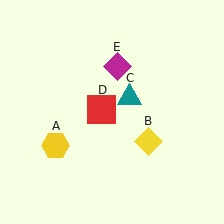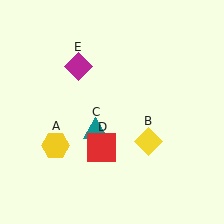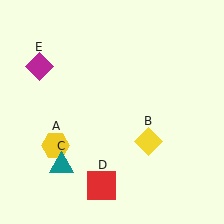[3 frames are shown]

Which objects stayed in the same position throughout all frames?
Yellow hexagon (object A) and yellow diamond (object B) remained stationary.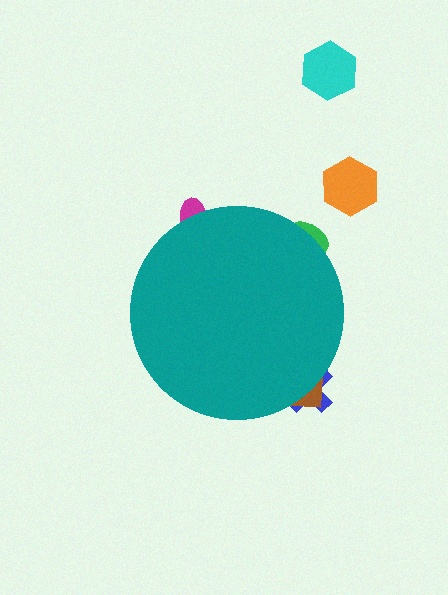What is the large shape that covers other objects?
A teal circle.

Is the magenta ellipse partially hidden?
Yes, the magenta ellipse is partially hidden behind the teal circle.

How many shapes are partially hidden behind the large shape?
4 shapes are partially hidden.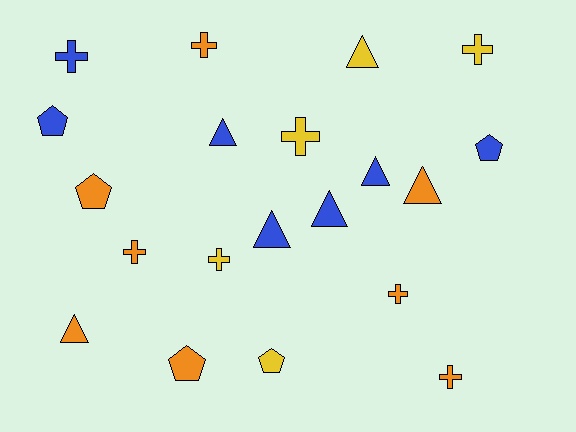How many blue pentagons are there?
There are 2 blue pentagons.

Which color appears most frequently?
Orange, with 8 objects.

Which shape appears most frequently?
Cross, with 8 objects.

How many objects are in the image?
There are 20 objects.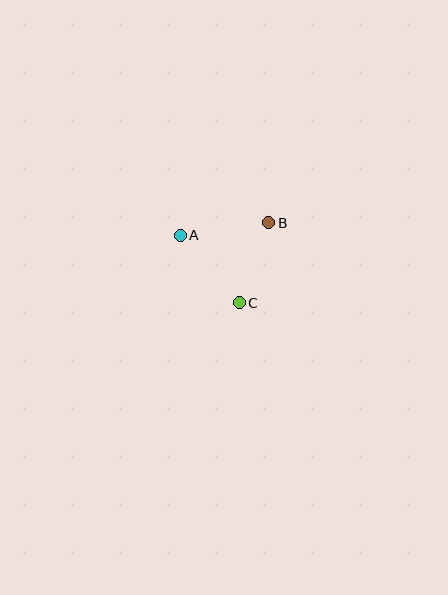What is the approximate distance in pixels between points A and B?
The distance between A and B is approximately 89 pixels.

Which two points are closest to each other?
Points B and C are closest to each other.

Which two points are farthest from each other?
Points A and C are farthest from each other.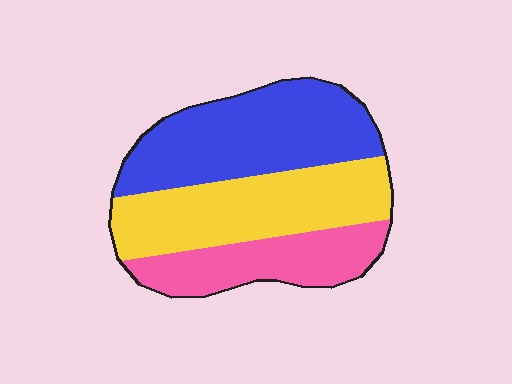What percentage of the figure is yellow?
Yellow takes up about three eighths (3/8) of the figure.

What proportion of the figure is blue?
Blue covers roughly 40% of the figure.